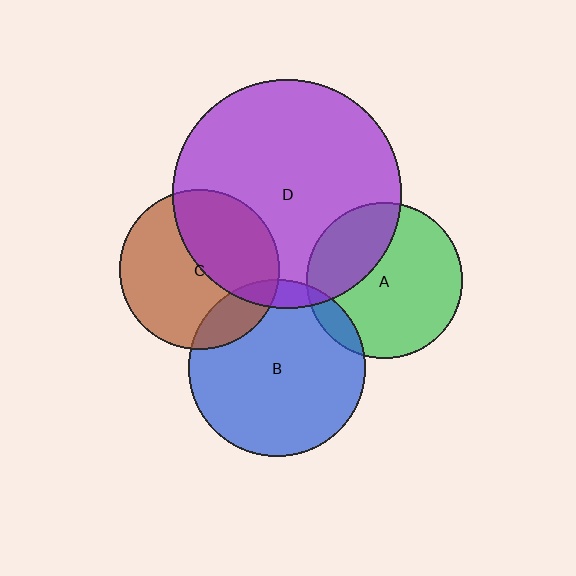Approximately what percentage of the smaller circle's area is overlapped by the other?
Approximately 30%.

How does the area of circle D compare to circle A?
Approximately 2.1 times.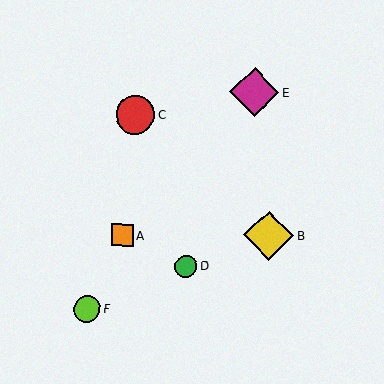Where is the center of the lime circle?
The center of the lime circle is at (87, 309).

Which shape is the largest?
The yellow diamond (labeled B) is the largest.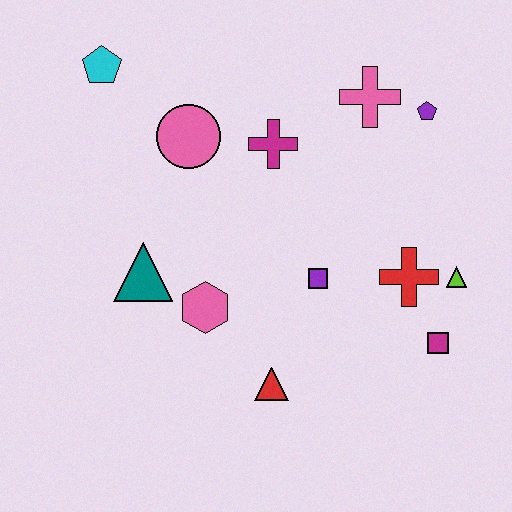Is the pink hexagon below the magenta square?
No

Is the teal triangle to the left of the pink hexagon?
Yes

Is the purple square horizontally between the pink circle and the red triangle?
No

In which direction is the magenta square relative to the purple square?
The magenta square is to the right of the purple square.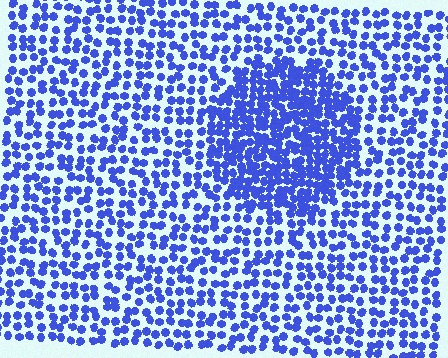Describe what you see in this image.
The image contains small blue elements arranged at two different densities. A circle-shaped region is visible where the elements are more densely packed than the surrounding area.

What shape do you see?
I see a circle.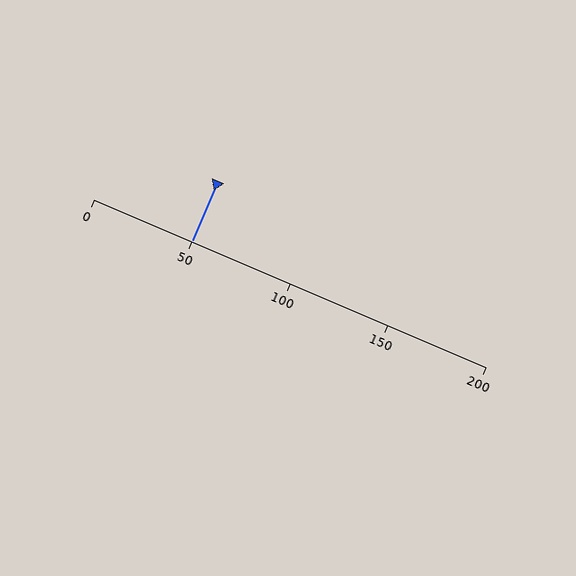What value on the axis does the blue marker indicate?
The marker indicates approximately 50.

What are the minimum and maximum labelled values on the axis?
The axis runs from 0 to 200.